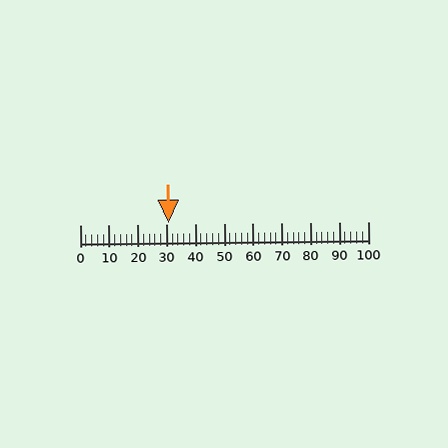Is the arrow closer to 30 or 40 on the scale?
The arrow is closer to 30.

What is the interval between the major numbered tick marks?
The major tick marks are spaced 10 units apart.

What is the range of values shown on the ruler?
The ruler shows values from 0 to 100.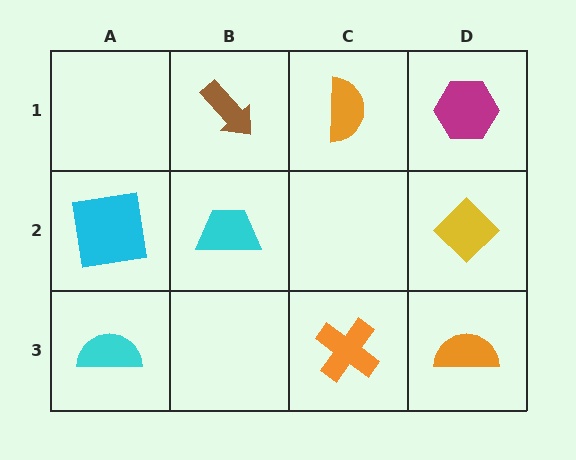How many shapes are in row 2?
3 shapes.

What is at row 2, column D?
A yellow diamond.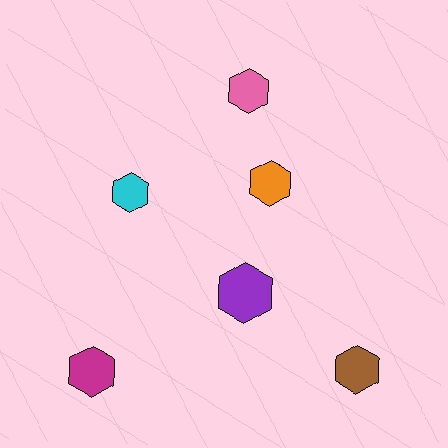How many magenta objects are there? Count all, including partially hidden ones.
There is 1 magenta object.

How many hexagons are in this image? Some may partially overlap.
There are 6 hexagons.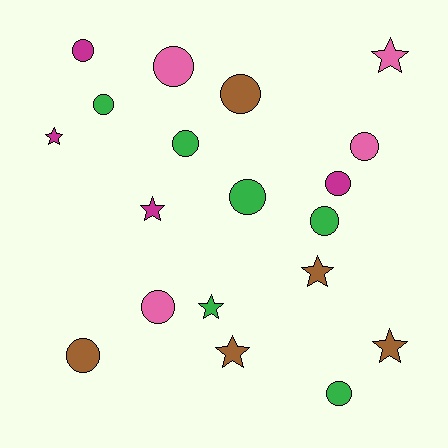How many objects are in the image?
There are 19 objects.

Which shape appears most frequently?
Circle, with 12 objects.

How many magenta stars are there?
There are 2 magenta stars.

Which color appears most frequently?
Green, with 6 objects.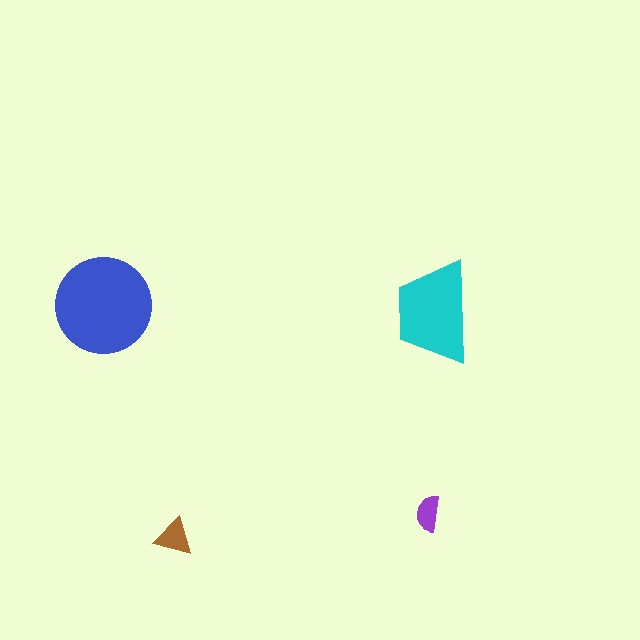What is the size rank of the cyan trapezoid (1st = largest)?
2nd.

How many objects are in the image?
There are 4 objects in the image.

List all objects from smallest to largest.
The purple semicircle, the brown triangle, the cyan trapezoid, the blue circle.